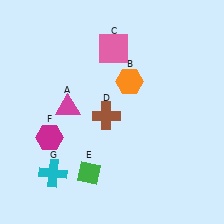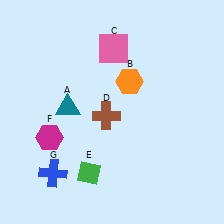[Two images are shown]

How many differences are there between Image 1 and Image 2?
There are 2 differences between the two images.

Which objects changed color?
A changed from magenta to teal. G changed from cyan to blue.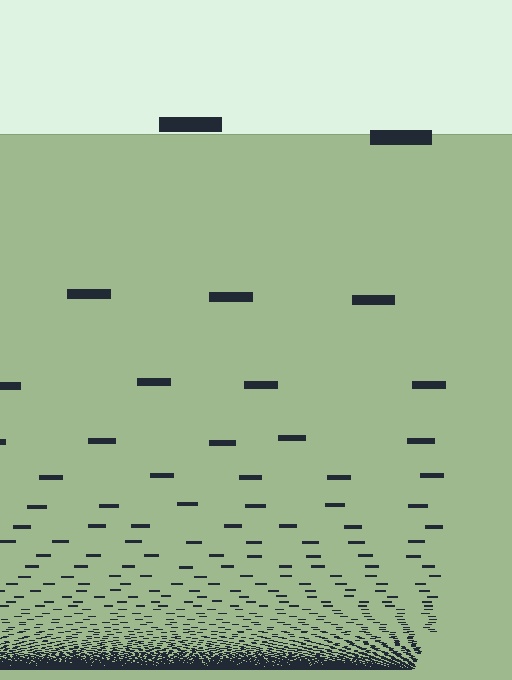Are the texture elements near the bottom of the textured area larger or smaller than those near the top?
Smaller. The gradient is inverted — elements near the bottom are smaller and denser.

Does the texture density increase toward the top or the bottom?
Density increases toward the bottom.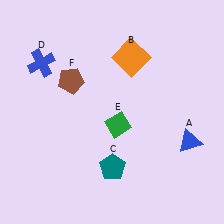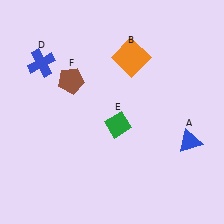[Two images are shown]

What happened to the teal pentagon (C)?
The teal pentagon (C) was removed in Image 2. It was in the bottom-right area of Image 1.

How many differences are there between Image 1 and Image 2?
There is 1 difference between the two images.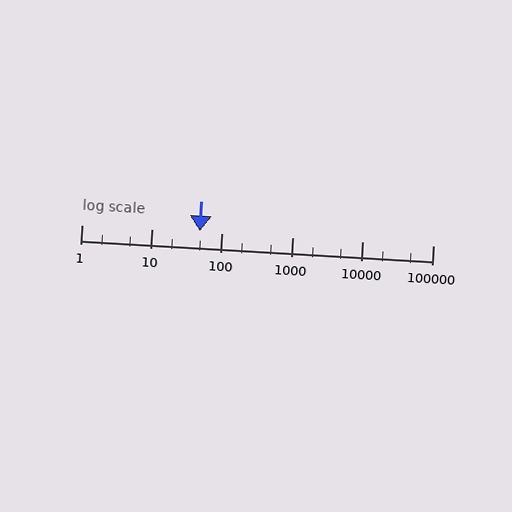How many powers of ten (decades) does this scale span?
The scale spans 5 decades, from 1 to 100000.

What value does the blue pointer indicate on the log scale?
The pointer indicates approximately 48.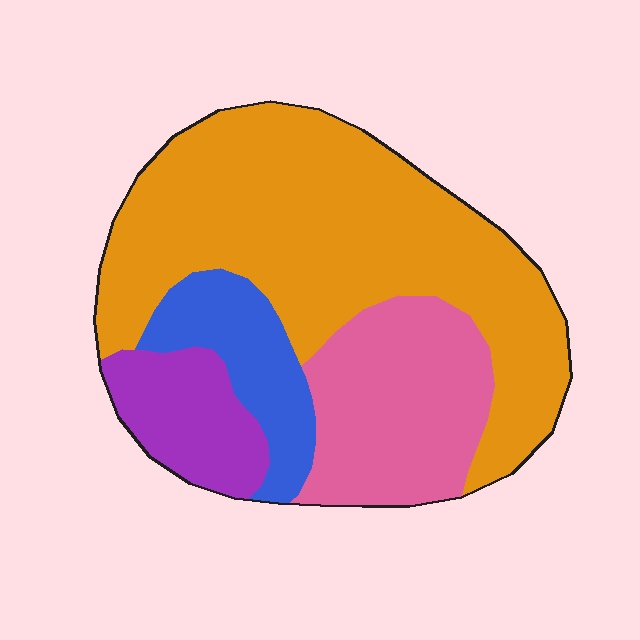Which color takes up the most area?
Orange, at roughly 55%.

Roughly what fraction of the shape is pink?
Pink covers roughly 20% of the shape.